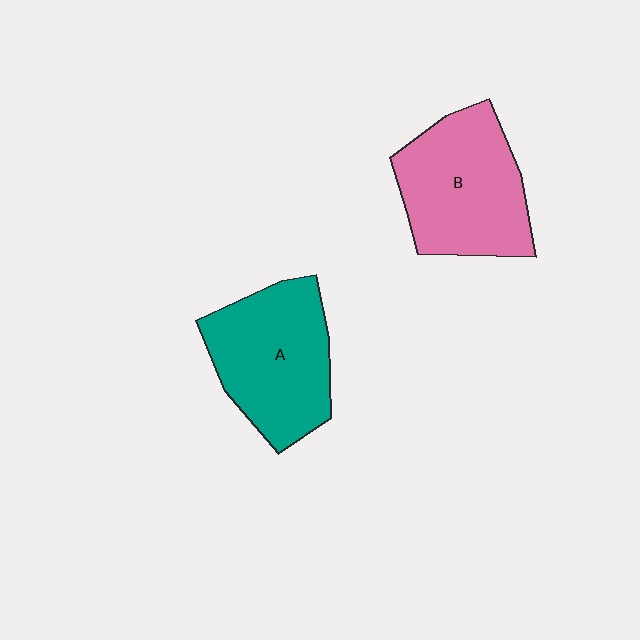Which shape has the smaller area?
Shape A (teal).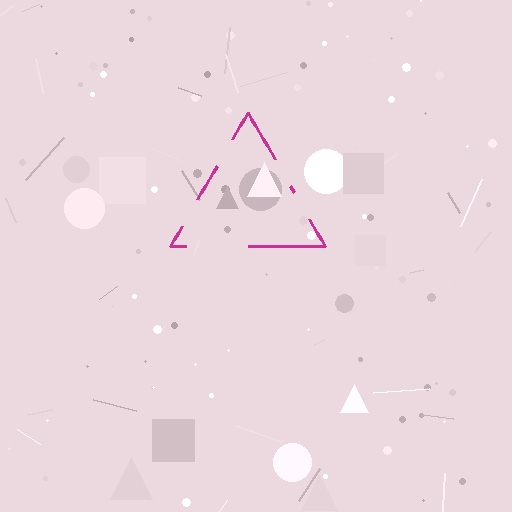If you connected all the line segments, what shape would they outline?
They would outline a triangle.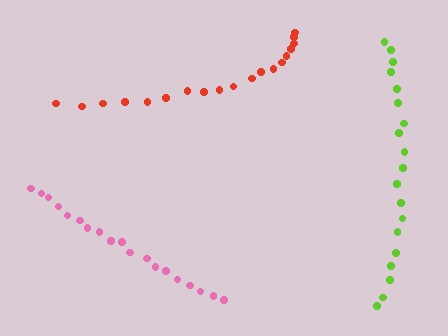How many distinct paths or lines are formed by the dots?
There are 3 distinct paths.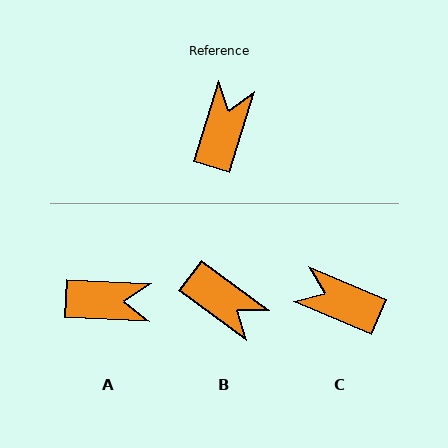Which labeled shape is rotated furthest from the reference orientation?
B, about 109 degrees away.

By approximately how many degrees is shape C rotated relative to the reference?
Approximately 84 degrees counter-clockwise.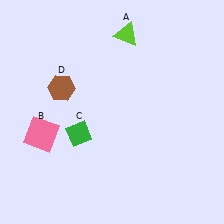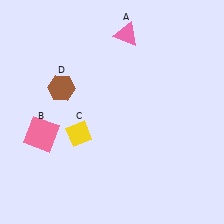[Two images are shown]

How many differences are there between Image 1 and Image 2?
There are 2 differences between the two images.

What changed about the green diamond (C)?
In Image 1, C is green. In Image 2, it changed to yellow.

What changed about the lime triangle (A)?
In Image 1, A is lime. In Image 2, it changed to pink.